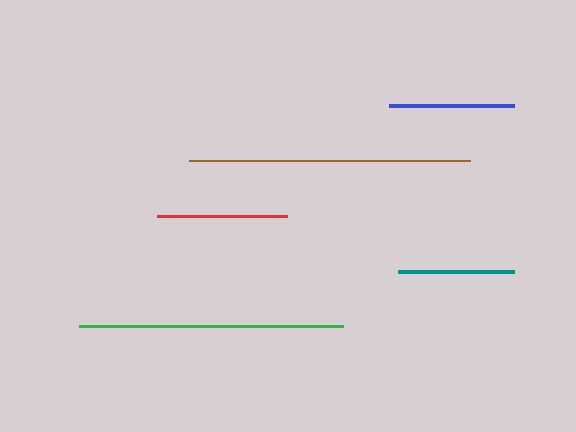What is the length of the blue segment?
The blue segment is approximately 126 pixels long.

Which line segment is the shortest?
The teal line is the shortest at approximately 116 pixels.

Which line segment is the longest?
The brown line is the longest at approximately 281 pixels.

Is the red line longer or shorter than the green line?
The green line is longer than the red line.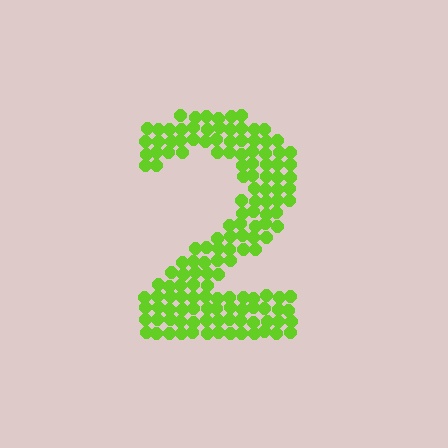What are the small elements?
The small elements are circles.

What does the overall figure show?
The overall figure shows the digit 2.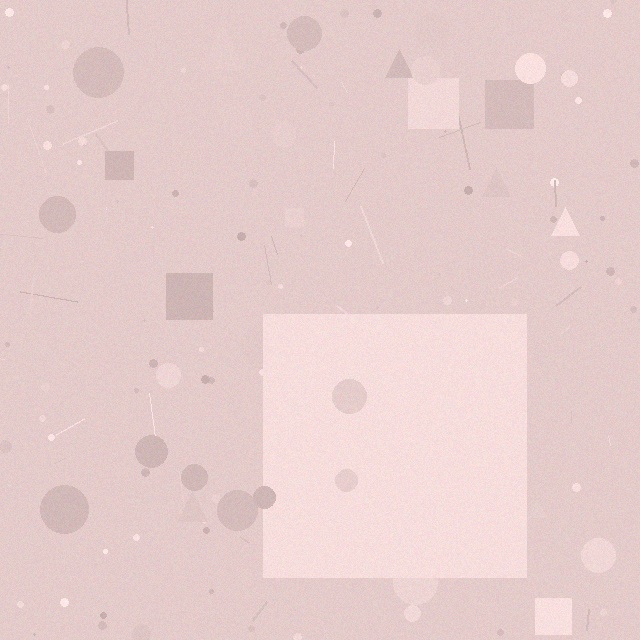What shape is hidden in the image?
A square is hidden in the image.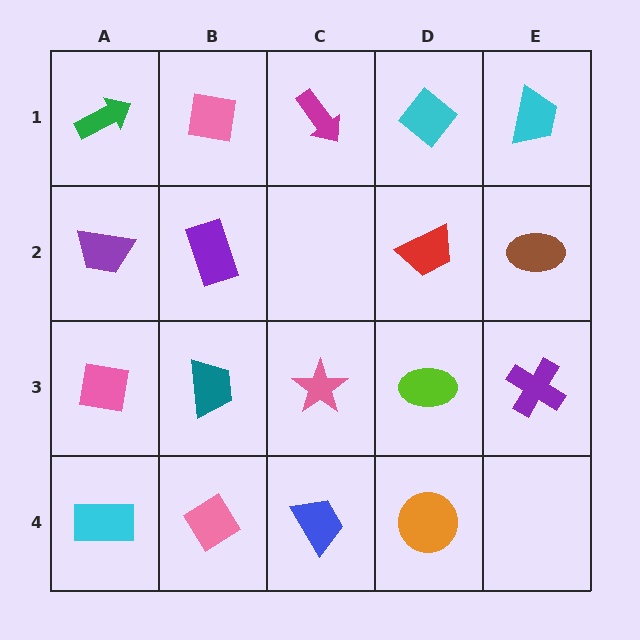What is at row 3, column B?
A teal trapezoid.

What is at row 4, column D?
An orange circle.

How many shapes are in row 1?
5 shapes.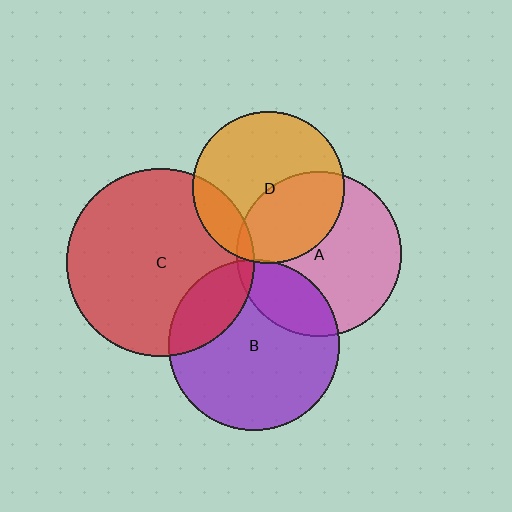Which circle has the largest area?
Circle C (red).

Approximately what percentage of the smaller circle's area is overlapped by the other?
Approximately 20%.